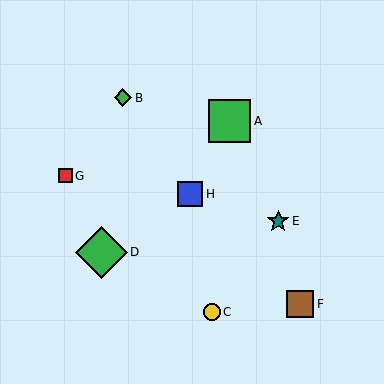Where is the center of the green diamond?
The center of the green diamond is at (101, 252).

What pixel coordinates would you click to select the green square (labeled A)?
Click at (230, 121) to select the green square A.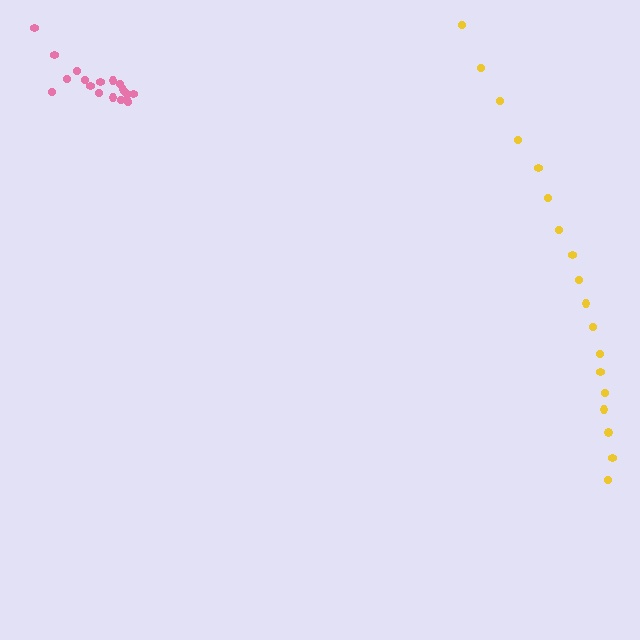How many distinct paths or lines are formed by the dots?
There are 2 distinct paths.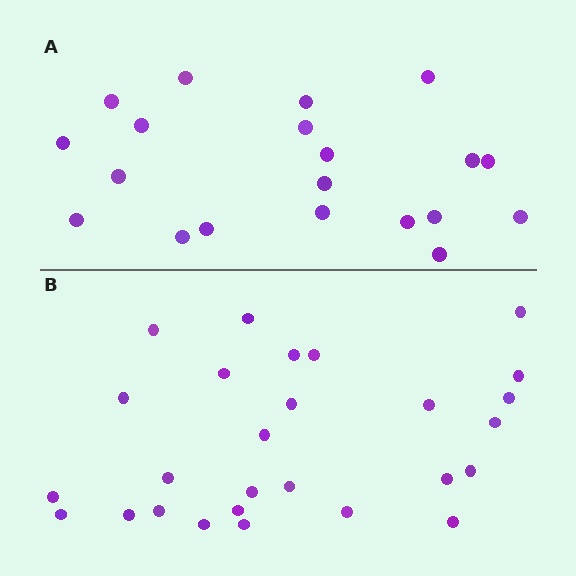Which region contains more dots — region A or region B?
Region B (the bottom region) has more dots.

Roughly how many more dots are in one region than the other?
Region B has roughly 8 or so more dots than region A.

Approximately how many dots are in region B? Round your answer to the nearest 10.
About 30 dots. (The exact count is 27, which rounds to 30.)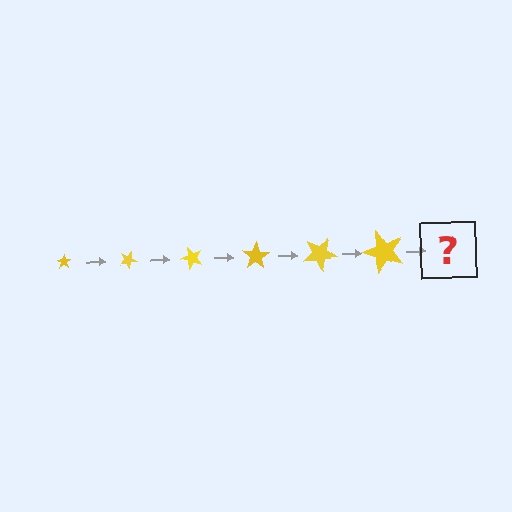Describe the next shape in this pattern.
It should be a star, larger than the previous one and rotated 150 degrees from the start.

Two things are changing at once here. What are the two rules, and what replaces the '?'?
The two rules are that the star grows larger each step and it rotates 25 degrees each step. The '?' should be a star, larger than the previous one and rotated 150 degrees from the start.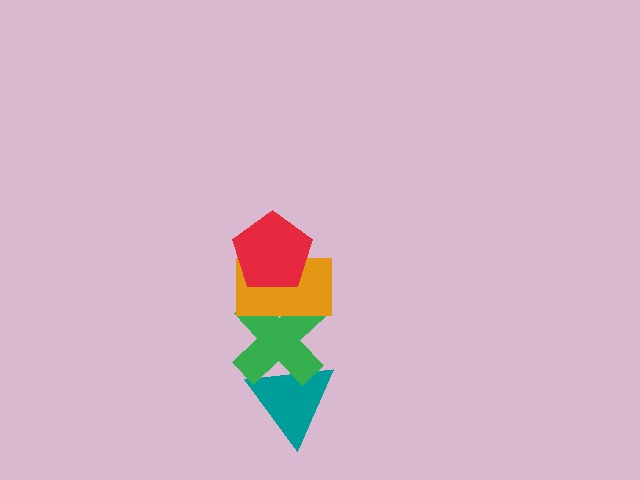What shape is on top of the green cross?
The orange rectangle is on top of the green cross.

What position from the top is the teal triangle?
The teal triangle is 4th from the top.